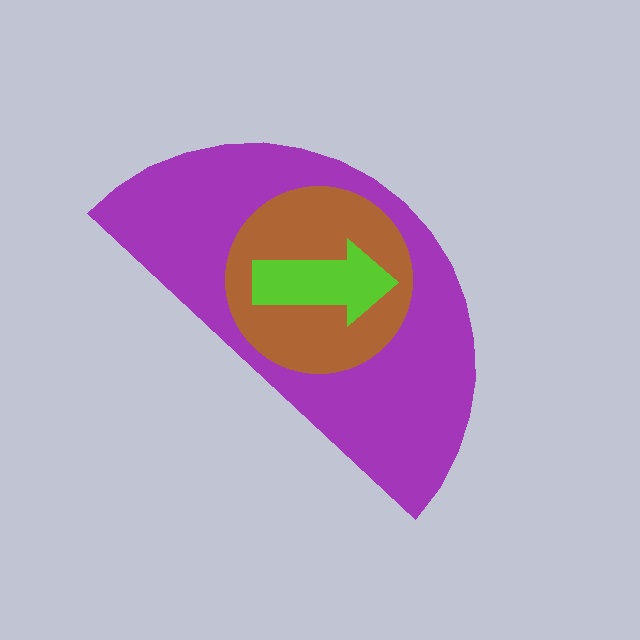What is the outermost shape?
The purple semicircle.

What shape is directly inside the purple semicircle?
The brown circle.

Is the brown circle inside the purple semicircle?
Yes.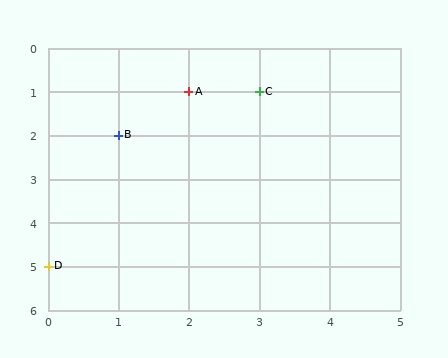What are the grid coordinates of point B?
Point B is at grid coordinates (1, 2).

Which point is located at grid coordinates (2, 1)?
Point A is at (2, 1).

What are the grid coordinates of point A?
Point A is at grid coordinates (2, 1).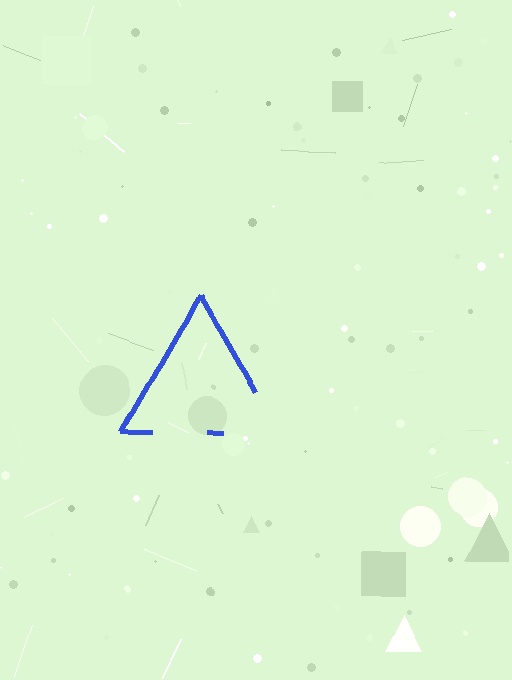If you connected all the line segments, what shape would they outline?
They would outline a triangle.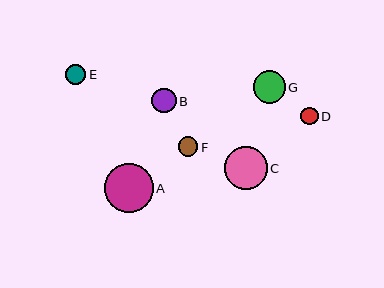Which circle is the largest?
Circle A is the largest with a size of approximately 49 pixels.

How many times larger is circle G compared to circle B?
Circle G is approximately 1.3 times the size of circle B.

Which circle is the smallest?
Circle D is the smallest with a size of approximately 18 pixels.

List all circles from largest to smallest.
From largest to smallest: A, C, G, B, E, F, D.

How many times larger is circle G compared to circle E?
Circle G is approximately 1.6 times the size of circle E.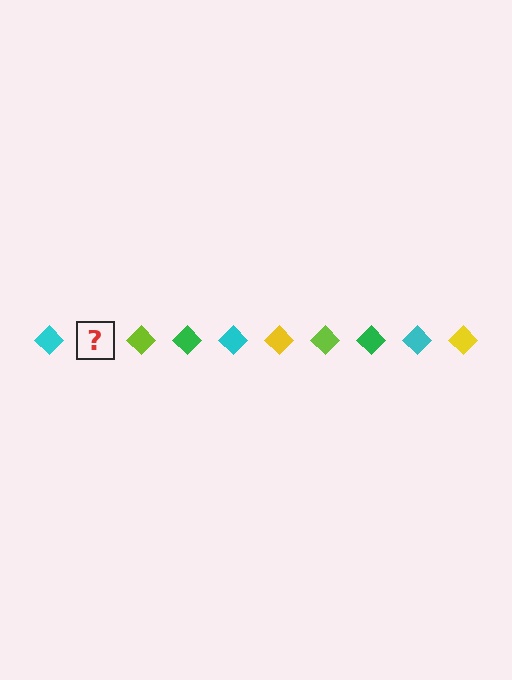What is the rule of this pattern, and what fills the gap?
The rule is that the pattern cycles through cyan, yellow, lime, green diamonds. The gap should be filled with a yellow diamond.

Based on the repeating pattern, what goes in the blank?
The blank should be a yellow diamond.